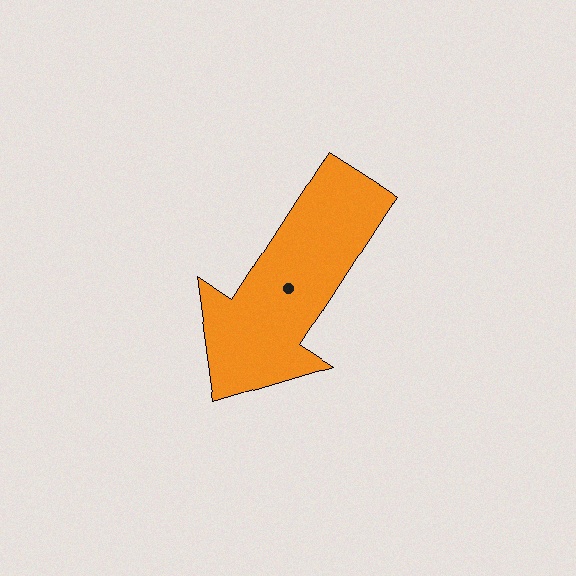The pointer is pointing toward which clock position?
Roughly 7 o'clock.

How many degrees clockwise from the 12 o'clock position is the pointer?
Approximately 213 degrees.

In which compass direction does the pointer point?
Southwest.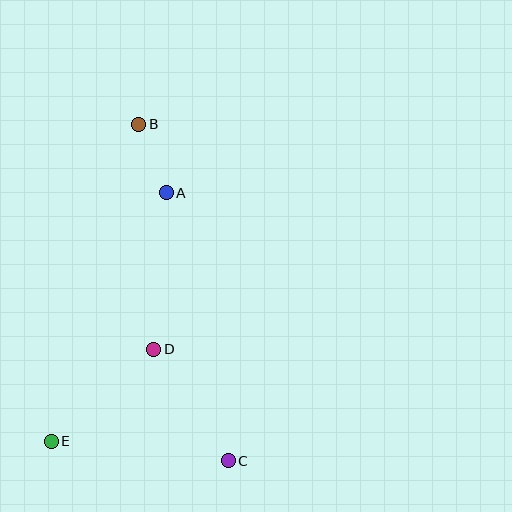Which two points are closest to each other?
Points A and B are closest to each other.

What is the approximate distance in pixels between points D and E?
The distance between D and E is approximately 138 pixels.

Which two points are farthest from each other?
Points B and C are farthest from each other.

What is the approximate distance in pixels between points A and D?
The distance between A and D is approximately 157 pixels.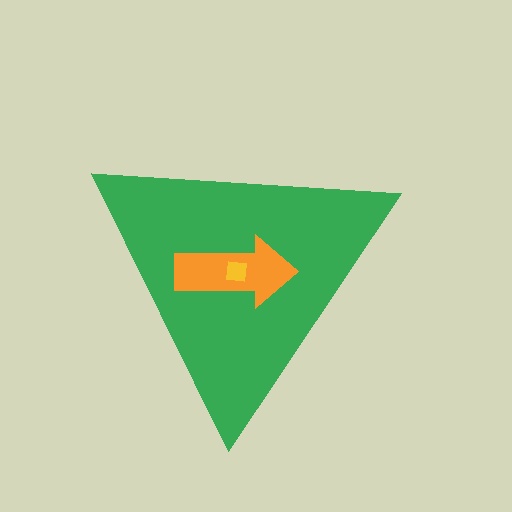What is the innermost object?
The yellow square.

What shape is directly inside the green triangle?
The orange arrow.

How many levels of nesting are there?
3.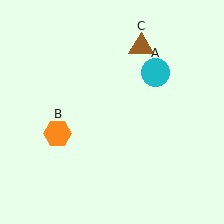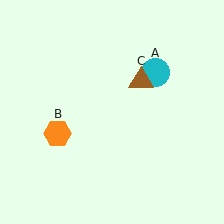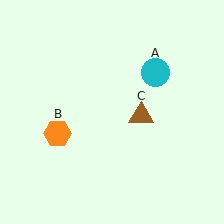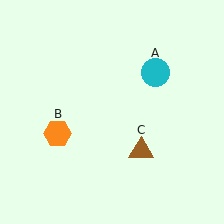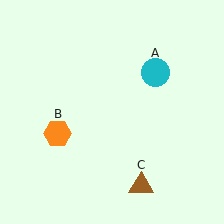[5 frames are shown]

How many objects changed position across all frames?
1 object changed position: brown triangle (object C).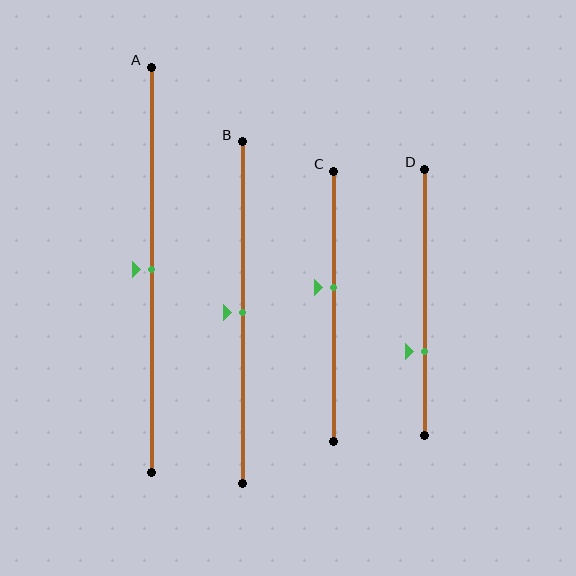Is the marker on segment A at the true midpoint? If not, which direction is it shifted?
Yes, the marker on segment A is at the true midpoint.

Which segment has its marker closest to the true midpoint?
Segment A has its marker closest to the true midpoint.